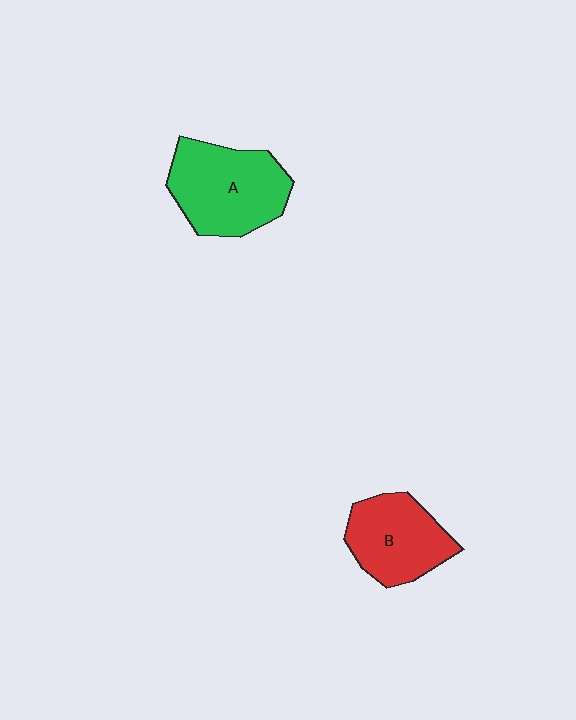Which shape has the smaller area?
Shape B (red).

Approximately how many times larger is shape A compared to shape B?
Approximately 1.3 times.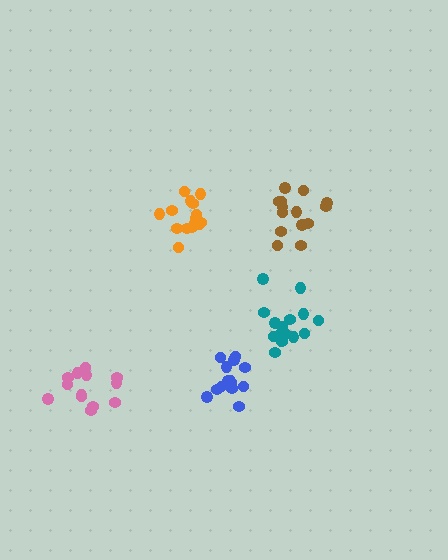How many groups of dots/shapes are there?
There are 5 groups.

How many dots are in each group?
Group 1: 15 dots, Group 2: 14 dots, Group 3: 14 dots, Group 4: 13 dots, Group 5: 16 dots (72 total).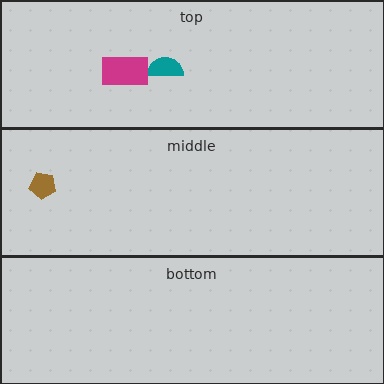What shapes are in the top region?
The teal semicircle, the magenta rectangle.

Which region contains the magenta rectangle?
The top region.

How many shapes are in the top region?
2.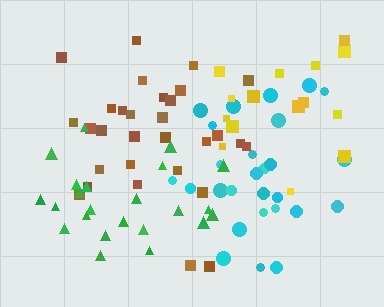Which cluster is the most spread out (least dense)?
Brown.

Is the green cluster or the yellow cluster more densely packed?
Green.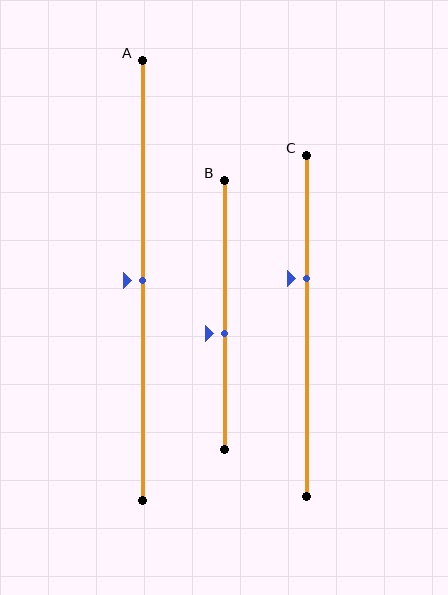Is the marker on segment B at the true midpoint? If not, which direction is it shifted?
No, the marker on segment B is shifted downward by about 7% of the segment length.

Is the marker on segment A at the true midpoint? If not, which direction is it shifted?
Yes, the marker on segment A is at the true midpoint.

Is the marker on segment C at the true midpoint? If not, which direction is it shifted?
No, the marker on segment C is shifted upward by about 14% of the segment length.